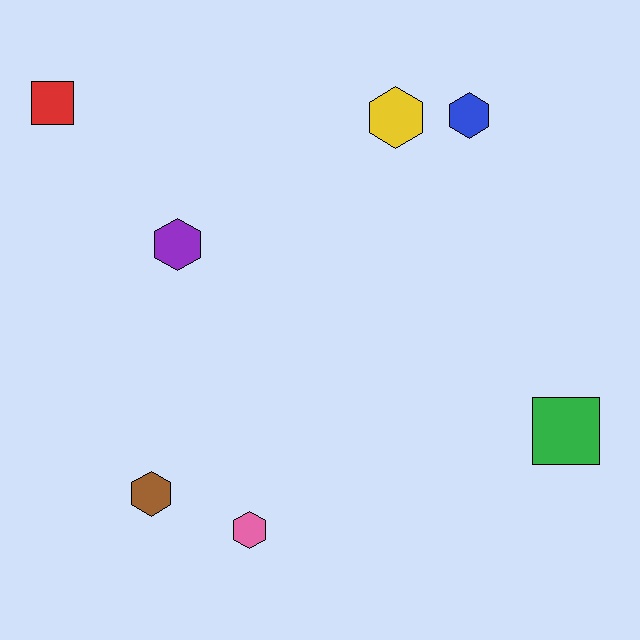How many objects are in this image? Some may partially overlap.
There are 7 objects.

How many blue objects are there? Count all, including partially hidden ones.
There is 1 blue object.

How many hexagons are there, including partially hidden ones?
There are 5 hexagons.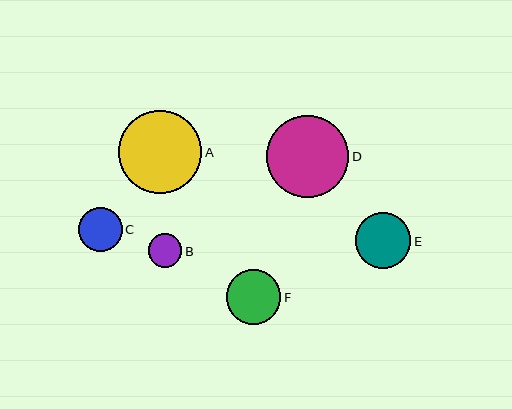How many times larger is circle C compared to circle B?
Circle C is approximately 1.3 times the size of circle B.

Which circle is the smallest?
Circle B is the smallest with a size of approximately 34 pixels.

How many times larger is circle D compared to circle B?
Circle D is approximately 2.4 times the size of circle B.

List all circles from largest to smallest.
From largest to smallest: A, D, E, F, C, B.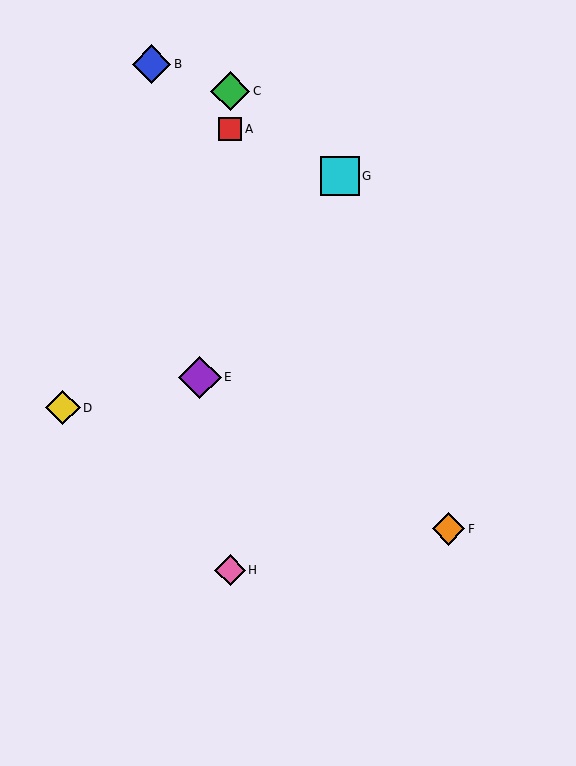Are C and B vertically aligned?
No, C is at x≈230 and B is at x≈152.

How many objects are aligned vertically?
3 objects (A, C, H) are aligned vertically.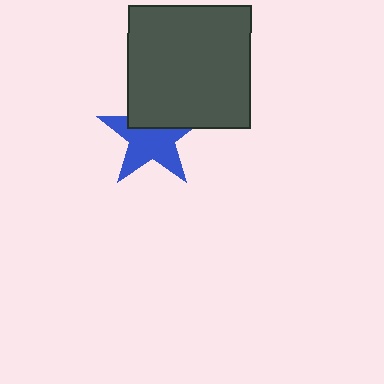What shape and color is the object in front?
The object in front is a dark gray square.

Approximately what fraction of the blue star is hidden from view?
Roughly 38% of the blue star is hidden behind the dark gray square.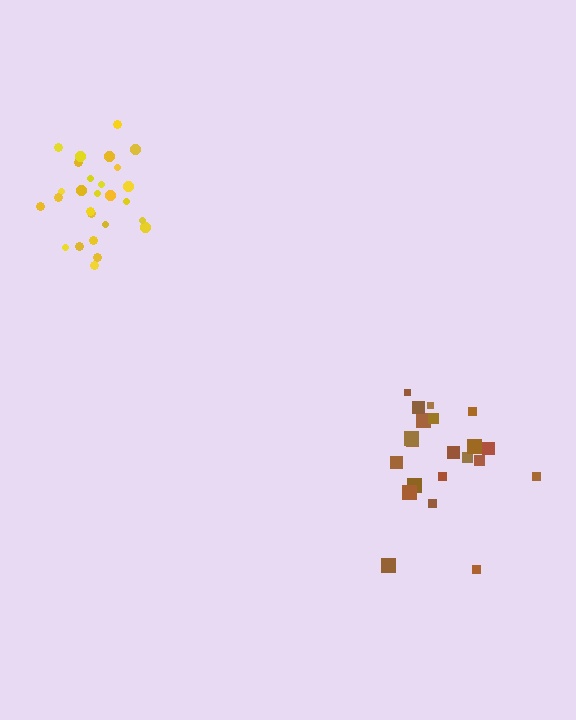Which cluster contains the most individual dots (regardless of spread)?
Yellow (27).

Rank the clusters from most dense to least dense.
yellow, brown.